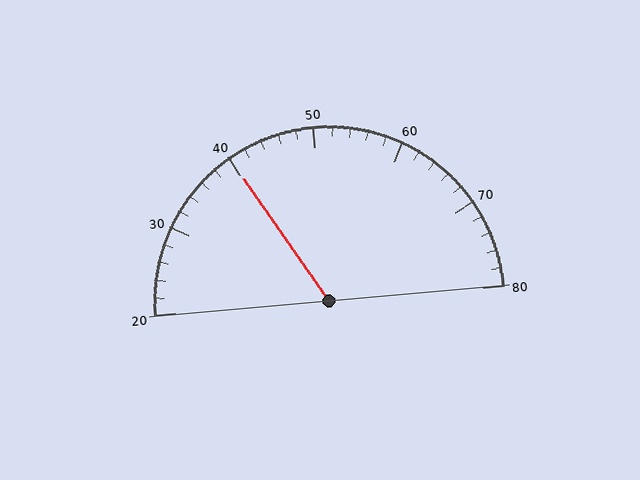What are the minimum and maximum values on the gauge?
The gauge ranges from 20 to 80.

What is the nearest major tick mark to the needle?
The nearest major tick mark is 40.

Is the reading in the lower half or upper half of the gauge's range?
The reading is in the lower half of the range (20 to 80).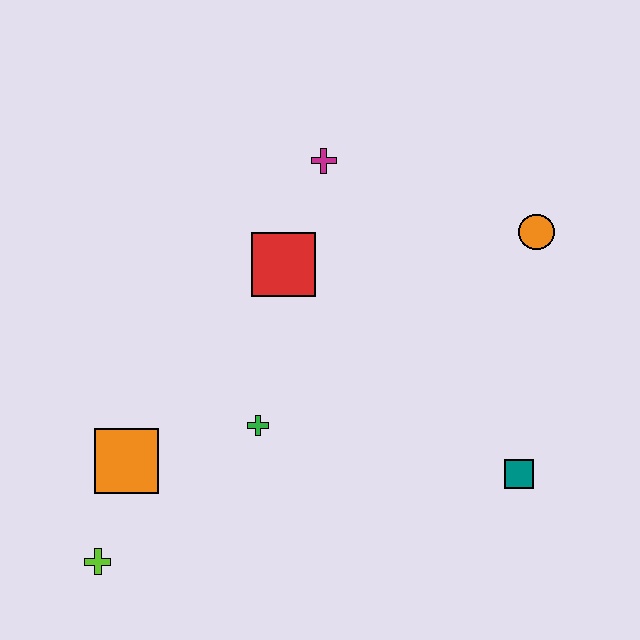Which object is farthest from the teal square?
The lime cross is farthest from the teal square.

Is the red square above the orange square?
Yes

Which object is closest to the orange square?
The lime cross is closest to the orange square.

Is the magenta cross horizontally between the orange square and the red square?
No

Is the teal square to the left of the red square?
No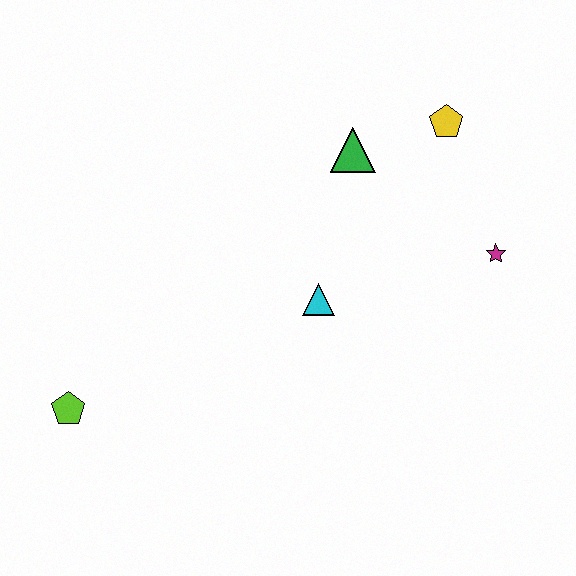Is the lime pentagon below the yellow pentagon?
Yes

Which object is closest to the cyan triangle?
The green triangle is closest to the cyan triangle.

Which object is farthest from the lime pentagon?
The yellow pentagon is farthest from the lime pentagon.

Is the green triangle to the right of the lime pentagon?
Yes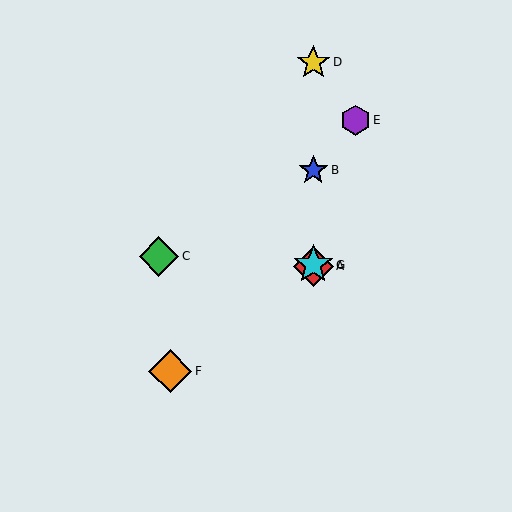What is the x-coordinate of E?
Object E is at x≈355.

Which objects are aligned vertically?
Objects A, B, D, G are aligned vertically.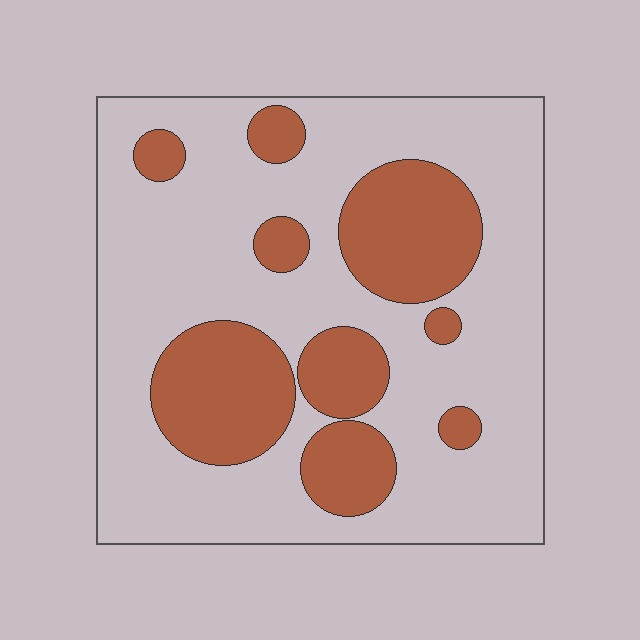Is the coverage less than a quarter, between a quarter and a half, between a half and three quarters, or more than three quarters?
Between a quarter and a half.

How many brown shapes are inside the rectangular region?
9.